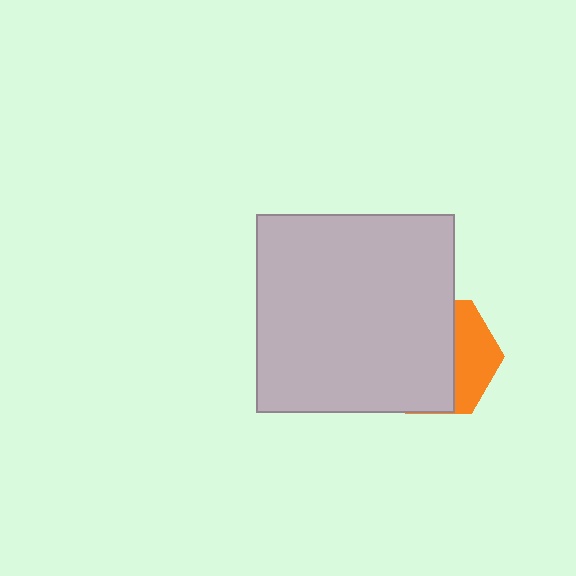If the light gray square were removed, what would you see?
You would see the complete orange hexagon.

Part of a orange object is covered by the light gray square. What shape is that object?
It is a hexagon.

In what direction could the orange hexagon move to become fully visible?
The orange hexagon could move right. That would shift it out from behind the light gray square entirely.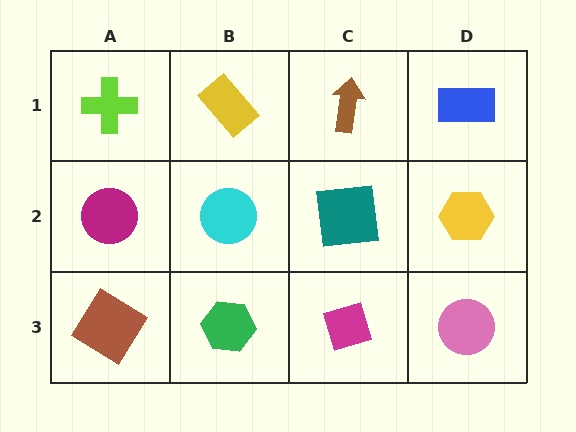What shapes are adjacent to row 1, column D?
A yellow hexagon (row 2, column D), a brown arrow (row 1, column C).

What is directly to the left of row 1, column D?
A brown arrow.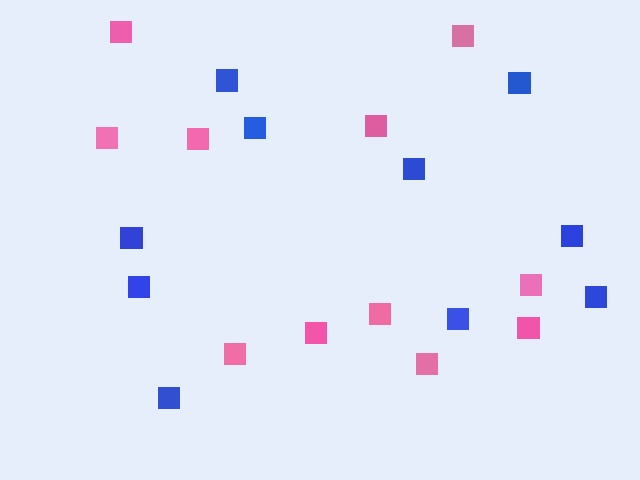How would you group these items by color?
There are 2 groups: one group of pink squares (11) and one group of blue squares (10).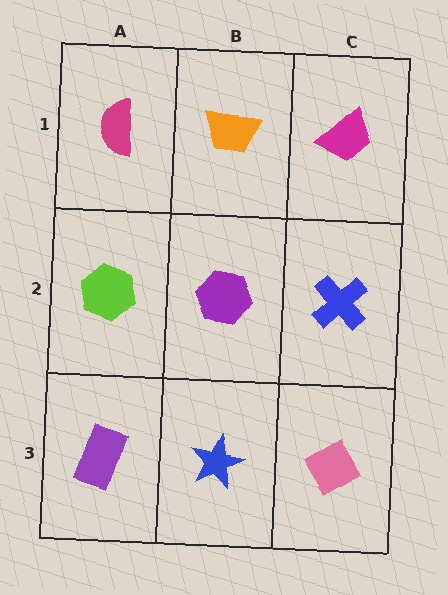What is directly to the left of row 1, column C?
An orange trapezoid.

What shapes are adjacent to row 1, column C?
A blue cross (row 2, column C), an orange trapezoid (row 1, column B).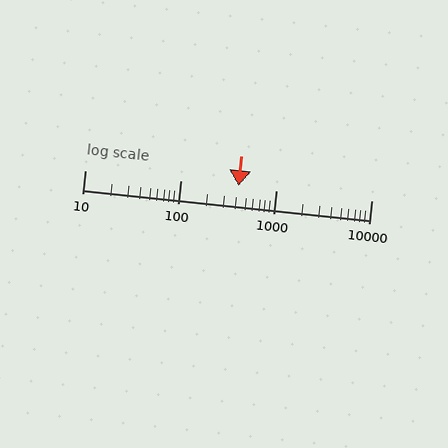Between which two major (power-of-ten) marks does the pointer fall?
The pointer is between 100 and 1000.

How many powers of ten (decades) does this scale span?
The scale spans 3 decades, from 10 to 10000.